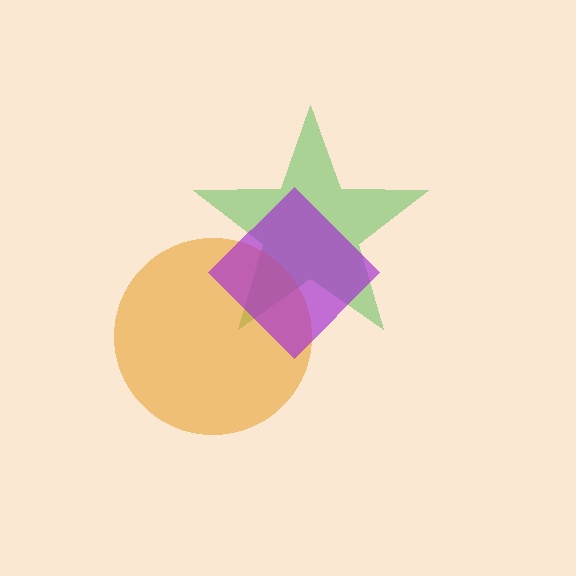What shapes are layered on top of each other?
The layered shapes are: a green star, an orange circle, a purple diamond.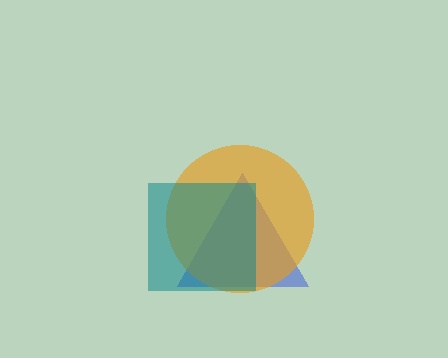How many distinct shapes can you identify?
There are 3 distinct shapes: a blue triangle, an orange circle, a teal square.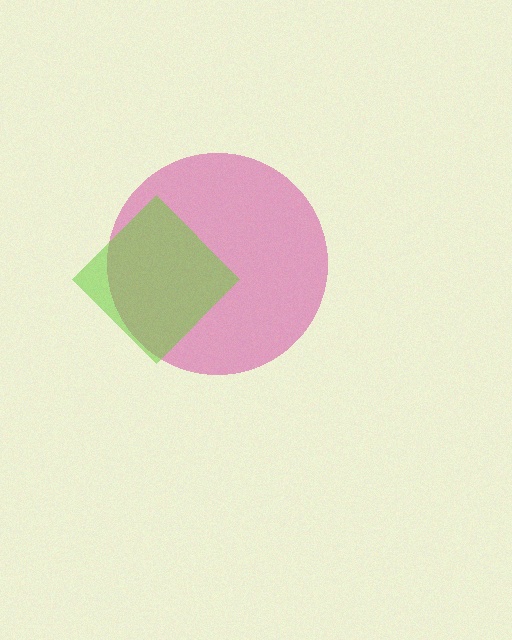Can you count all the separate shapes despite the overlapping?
Yes, there are 2 separate shapes.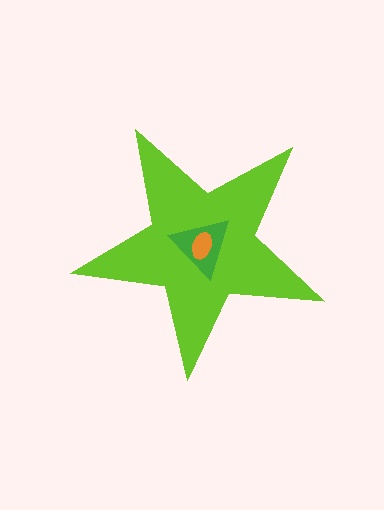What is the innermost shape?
The orange ellipse.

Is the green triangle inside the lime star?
Yes.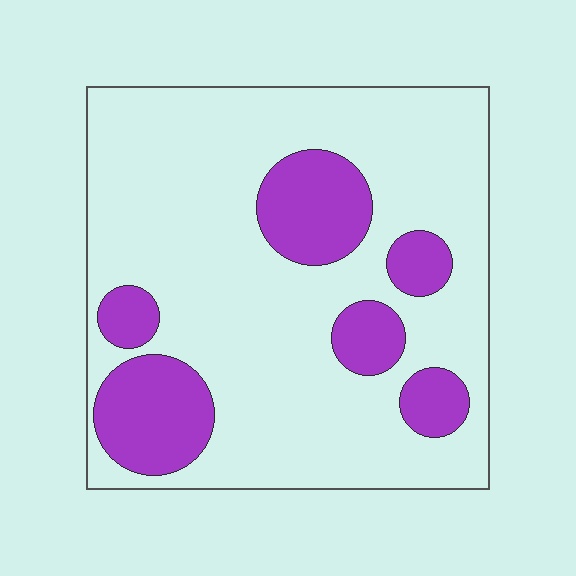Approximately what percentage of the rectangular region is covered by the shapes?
Approximately 25%.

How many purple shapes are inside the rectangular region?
6.